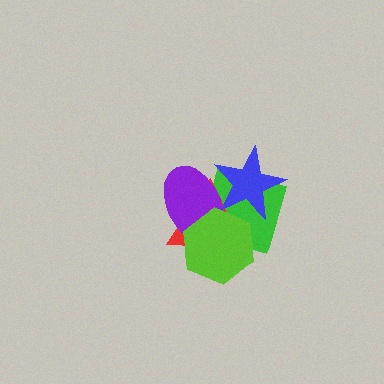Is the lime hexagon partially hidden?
No, no other shape covers it.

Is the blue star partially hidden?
Yes, it is partially covered by another shape.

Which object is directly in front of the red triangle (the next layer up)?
The purple ellipse is directly in front of the red triangle.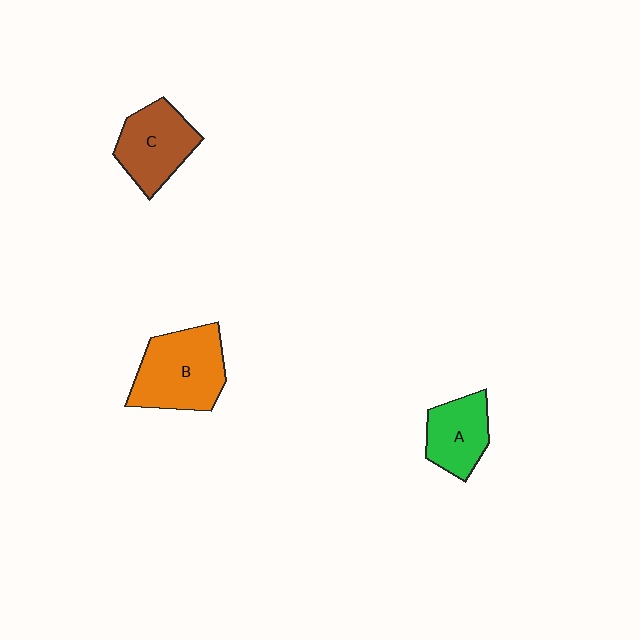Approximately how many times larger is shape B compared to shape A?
Approximately 1.6 times.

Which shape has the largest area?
Shape B (orange).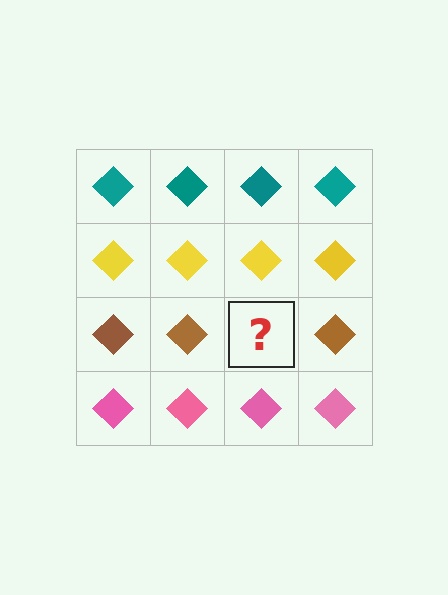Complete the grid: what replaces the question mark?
The question mark should be replaced with a brown diamond.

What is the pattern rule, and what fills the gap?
The rule is that each row has a consistent color. The gap should be filled with a brown diamond.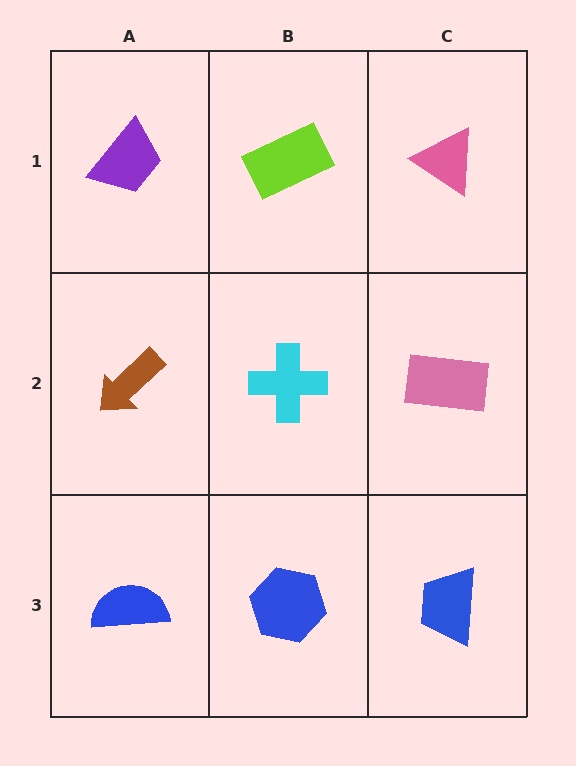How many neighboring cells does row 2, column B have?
4.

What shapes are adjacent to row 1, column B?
A cyan cross (row 2, column B), a purple trapezoid (row 1, column A), a pink triangle (row 1, column C).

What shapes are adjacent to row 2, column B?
A lime rectangle (row 1, column B), a blue hexagon (row 3, column B), a brown arrow (row 2, column A), a pink rectangle (row 2, column C).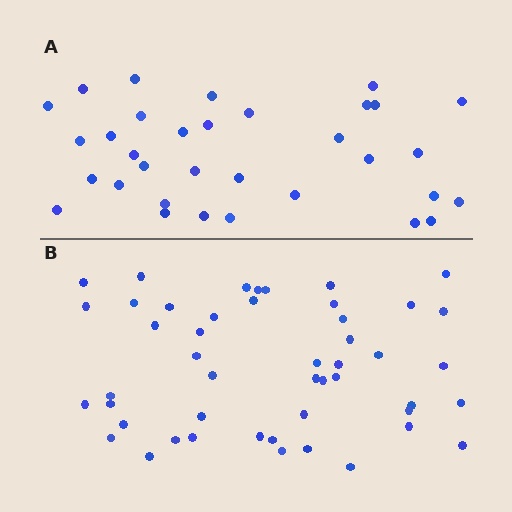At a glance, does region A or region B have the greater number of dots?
Region B (the bottom region) has more dots.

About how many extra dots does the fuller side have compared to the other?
Region B has approximately 15 more dots than region A.